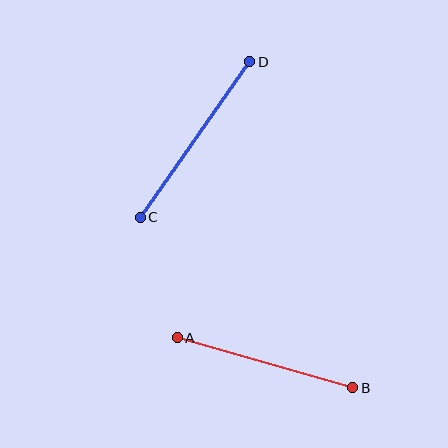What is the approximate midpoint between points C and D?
The midpoint is at approximately (195, 139) pixels.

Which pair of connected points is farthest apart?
Points C and D are farthest apart.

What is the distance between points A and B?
The distance is approximately 183 pixels.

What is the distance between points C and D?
The distance is approximately 190 pixels.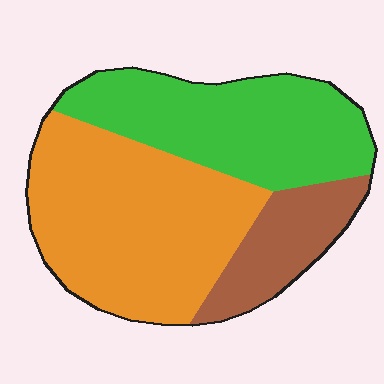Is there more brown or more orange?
Orange.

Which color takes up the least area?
Brown, at roughly 15%.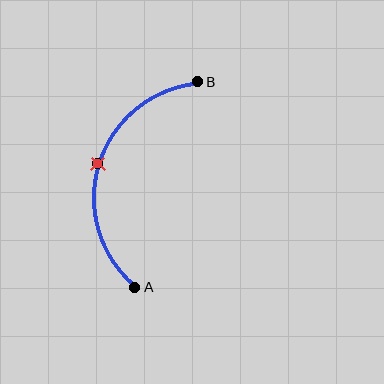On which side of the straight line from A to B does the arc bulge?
The arc bulges to the left of the straight line connecting A and B.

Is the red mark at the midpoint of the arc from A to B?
Yes. The red mark lies on the arc at equal arc-length from both A and B — it is the arc midpoint.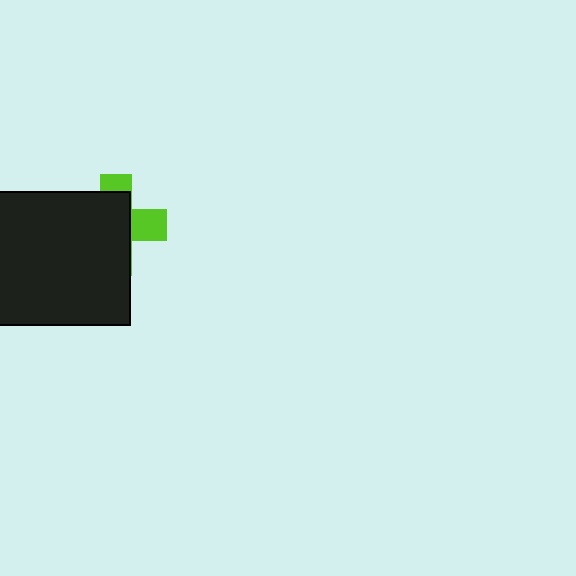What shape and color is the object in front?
The object in front is a black square.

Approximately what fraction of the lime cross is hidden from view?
Roughly 69% of the lime cross is hidden behind the black square.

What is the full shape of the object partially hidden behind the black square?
The partially hidden object is a lime cross.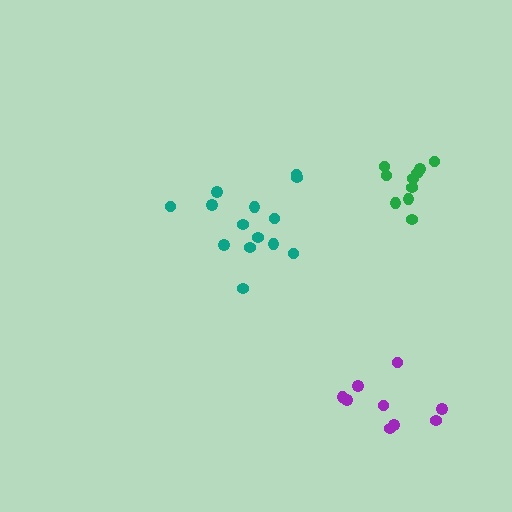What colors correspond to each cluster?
The clusters are colored: green, teal, purple.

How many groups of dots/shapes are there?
There are 3 groups.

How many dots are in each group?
Group 1: 10 dots, Group 2: 14 dots, Group 3: 9 dots (33 total).